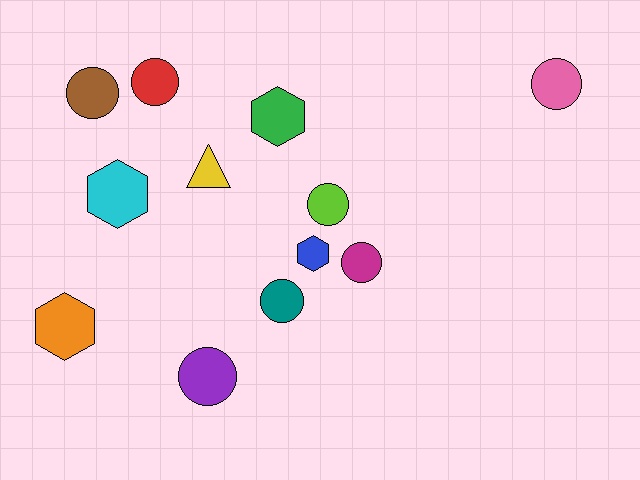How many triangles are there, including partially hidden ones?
There is 1 triangle.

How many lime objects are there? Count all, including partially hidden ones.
There is 1 lime object.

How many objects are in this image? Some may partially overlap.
There are 12 objects.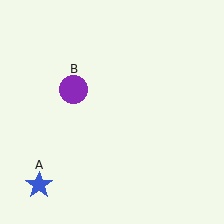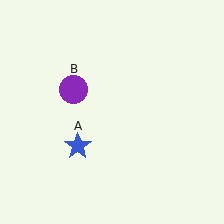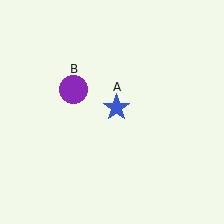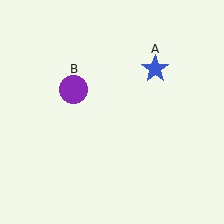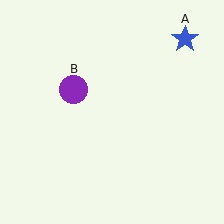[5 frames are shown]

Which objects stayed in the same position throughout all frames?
Purple circle (object B) remained stationary.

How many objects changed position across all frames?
1 object changed position: blue star (object A).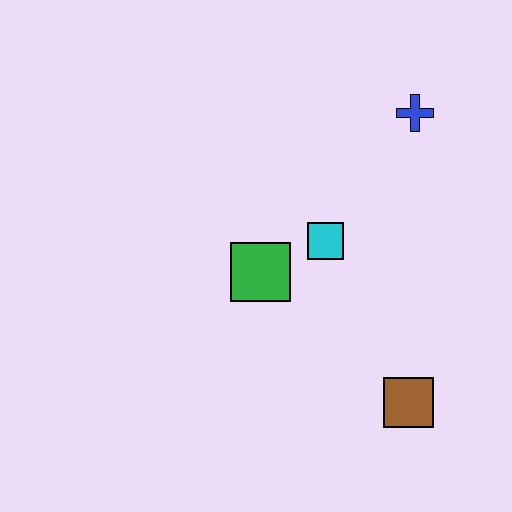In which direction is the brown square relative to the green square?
The brown square is to the right of the green square.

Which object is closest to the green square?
The cyan square is closest to the green square.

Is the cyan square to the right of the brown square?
No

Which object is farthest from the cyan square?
The brown square is farthest from the cyan square.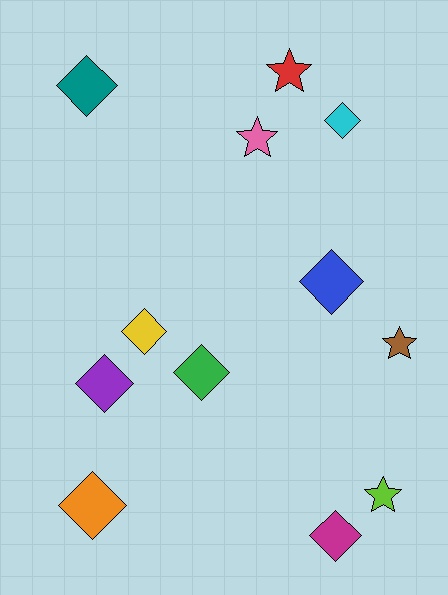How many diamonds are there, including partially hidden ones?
There are 8 diamonds.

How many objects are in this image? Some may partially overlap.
There are 12 objects.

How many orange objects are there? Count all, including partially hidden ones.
There is 1 orange object.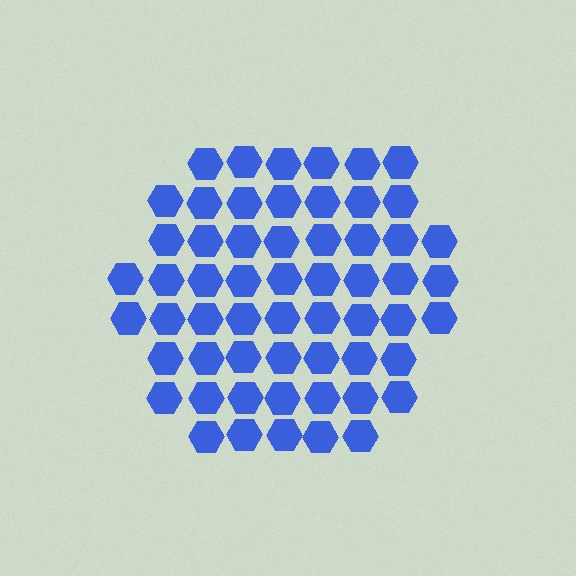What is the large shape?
The large shape is a hexagon.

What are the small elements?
The small elements are hexagons.